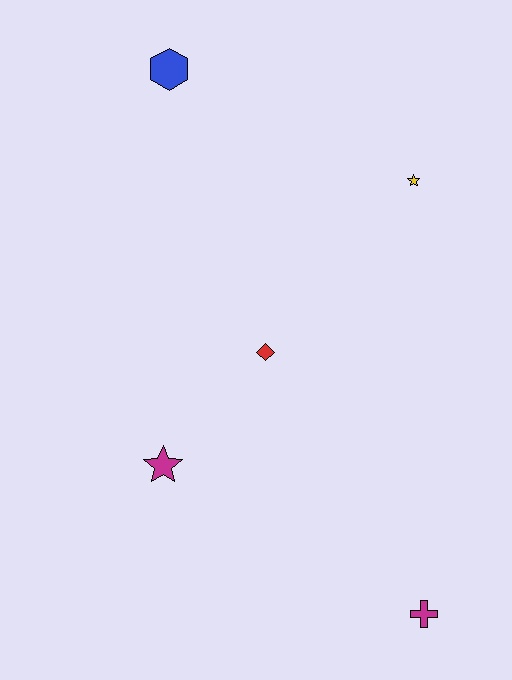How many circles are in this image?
There are no circles.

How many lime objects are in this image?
There are no lime objects.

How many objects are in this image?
There are 5 objects.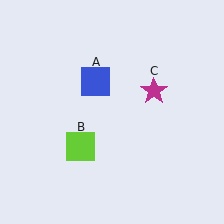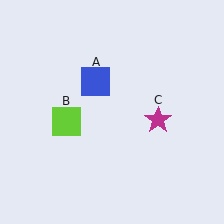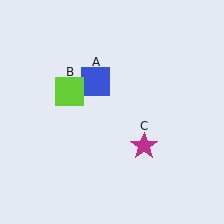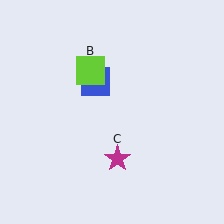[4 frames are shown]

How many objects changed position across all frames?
2 objects changed position: lime square (object B), magenta star (object C).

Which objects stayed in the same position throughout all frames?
Blue square (object A) remained stationary.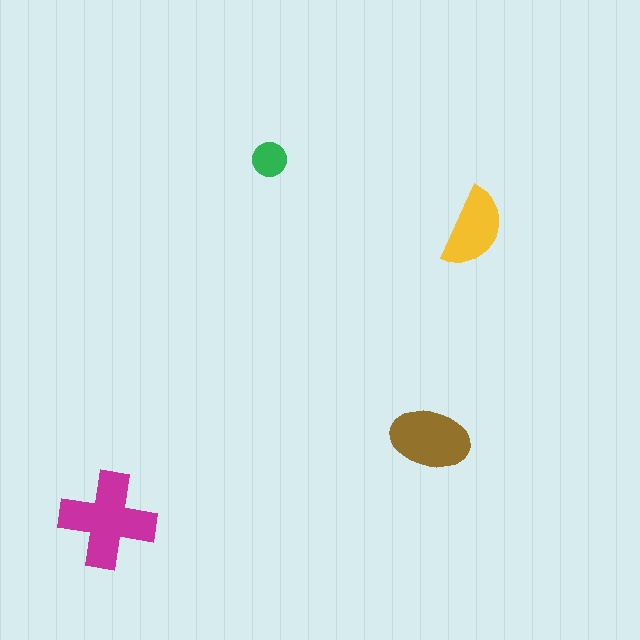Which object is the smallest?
The green circle.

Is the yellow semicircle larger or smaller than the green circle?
Larger.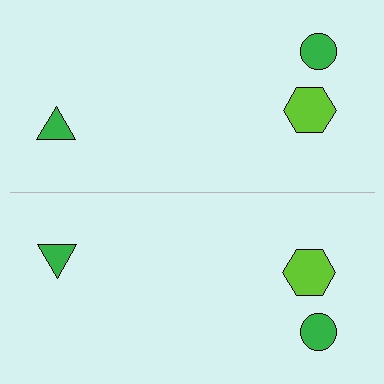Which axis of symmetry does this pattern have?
The pattern has a horizontal axis of symmetry running through the center of the image.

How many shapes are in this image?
There are 6 shapes in this image.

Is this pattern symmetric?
Yes, this pattern has bilateral (reflection) symmetry.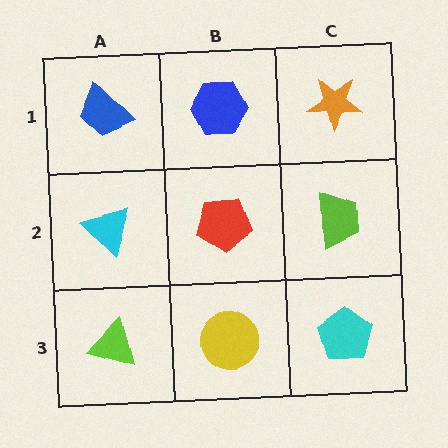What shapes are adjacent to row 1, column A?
A cyan triangle (row 2, column A), a blue hexagon (row 1, column B).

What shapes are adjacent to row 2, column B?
A blue hexagon (row 1, column B), a yellow circle (row 3, column B), a cyan triangle (row 2, column A), a lime trapezoid (row 2, column C).